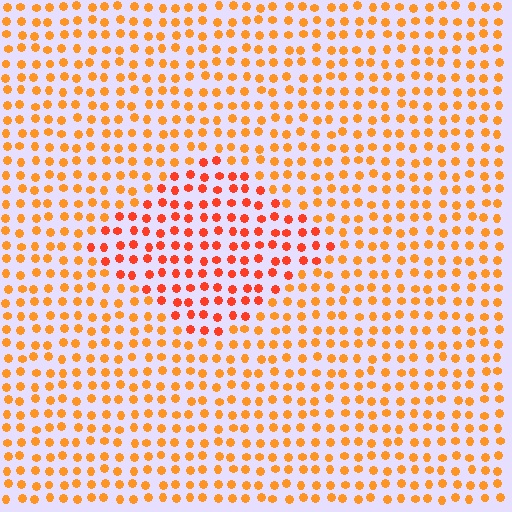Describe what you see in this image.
The image is filled with small orange elements in a uniform arrangement. A diamond-shaped region is visible where the elements are tinted to a slightly different hue, forming a subtle color boundary.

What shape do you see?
I see a diamond.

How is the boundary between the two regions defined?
The boundary is defined purely by a slight shift in hue (about 25 degrees). Spacing, size, and orientation are identical on both sides.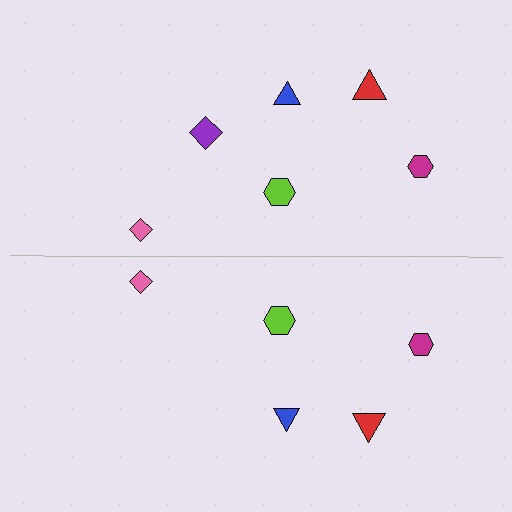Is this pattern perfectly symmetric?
No, the pattern is not perfectly symmetric. A purple diamond is missing from the bottom side.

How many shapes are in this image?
There are 11 shapes in this image.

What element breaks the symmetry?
A purple diamond is missing from the bottom side.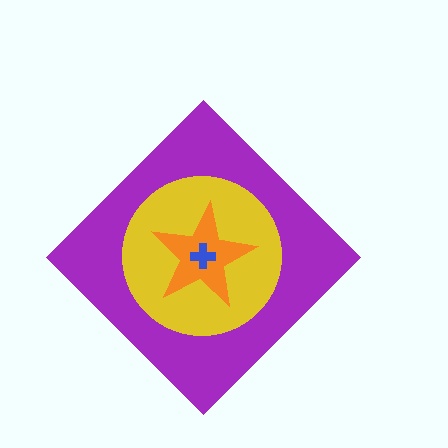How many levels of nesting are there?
4.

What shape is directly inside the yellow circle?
The orange star.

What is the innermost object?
The blue cross.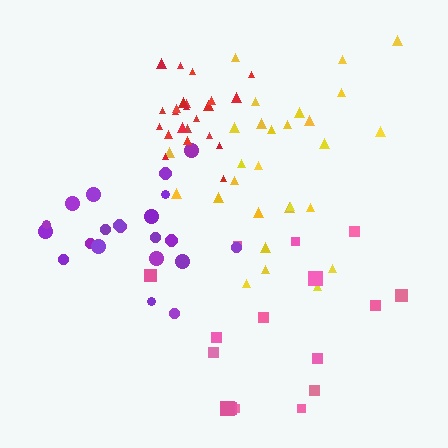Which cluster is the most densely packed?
Red.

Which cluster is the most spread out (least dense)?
Pink.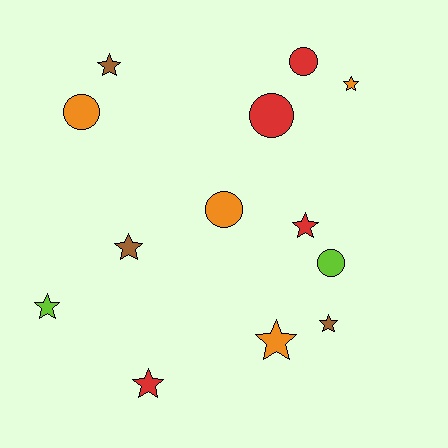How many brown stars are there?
There are 3 brown stars.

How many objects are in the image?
There are 13 objects.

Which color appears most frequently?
Orange, with 4 objects.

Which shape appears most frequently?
Star, with 8 objects.